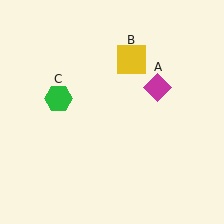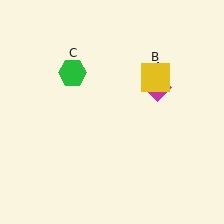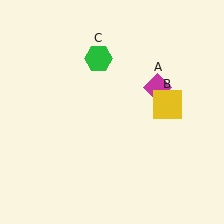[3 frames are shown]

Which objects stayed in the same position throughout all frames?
Magenta diamond (object A) remained stationary.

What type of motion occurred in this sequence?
The yellow square (object B), green hexagon (object C) rotated clockwise around the center of the scene.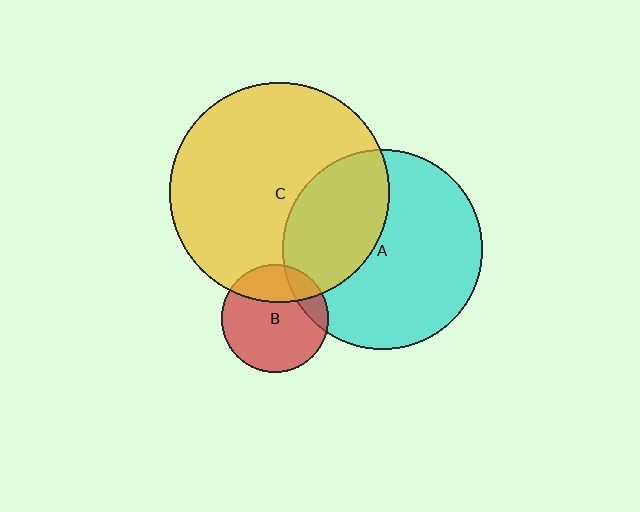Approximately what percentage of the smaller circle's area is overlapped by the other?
Approximately 15%.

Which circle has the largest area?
Circle C (yellow).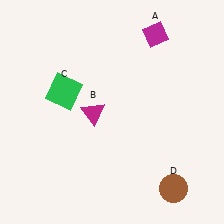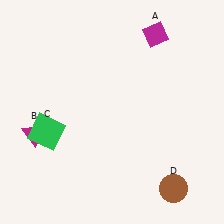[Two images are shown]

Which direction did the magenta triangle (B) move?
The magenta triangle (B) moved left.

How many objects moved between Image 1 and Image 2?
2 objects moved between the two images.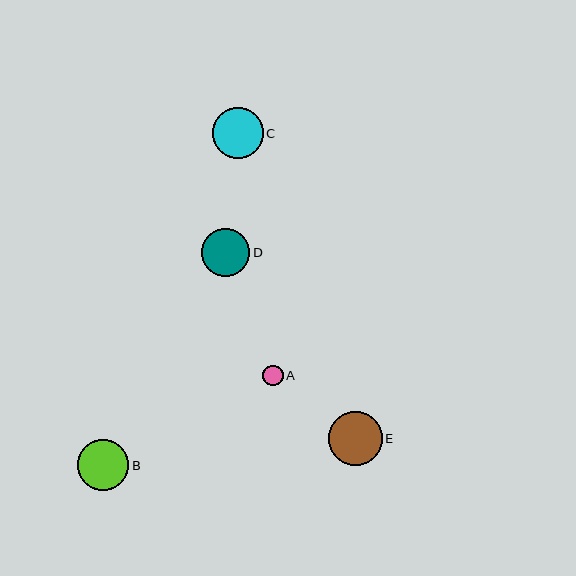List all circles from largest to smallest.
From largest to smallest: E, B, C, D, A.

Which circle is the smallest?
Circle A is the smallest with a size of approximately 20 pixels.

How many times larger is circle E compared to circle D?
Circle E is approximately 1.1 times the size of circle D.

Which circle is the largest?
Circle E is the largest with a size of approximately 53 pixels.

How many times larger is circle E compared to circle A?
Circle E is approximately 2.6 times the size of circle A.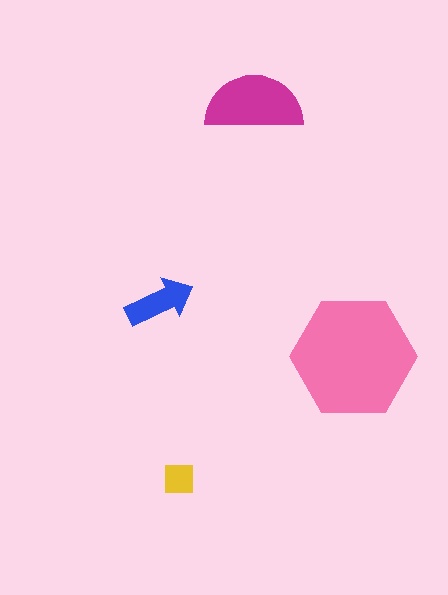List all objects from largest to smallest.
The pink hexagon, the magenta semicircle, the blue arrow, the yellow square.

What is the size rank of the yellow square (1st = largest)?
4th.